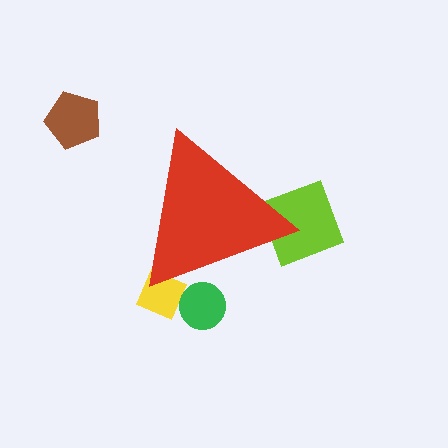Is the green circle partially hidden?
Yes, the green circle is partially hidden behind the red triangle.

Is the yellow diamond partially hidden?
Yes, the yellow diamond is partially hidden behind the red triangle.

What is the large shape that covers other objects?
A red triangle.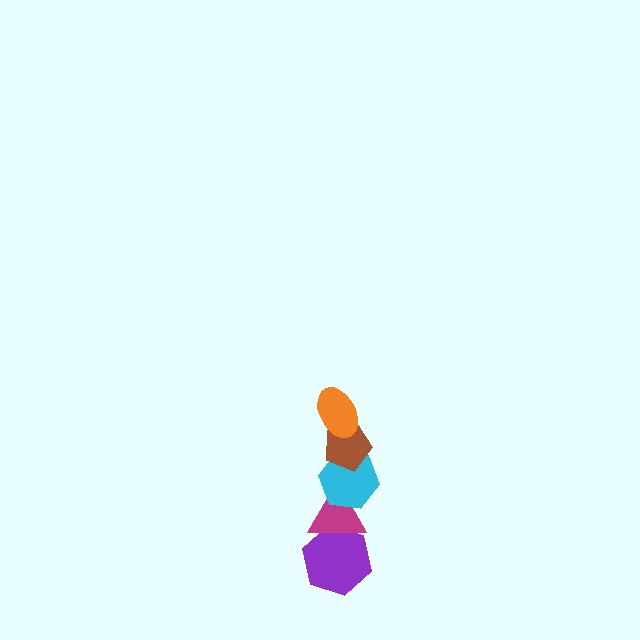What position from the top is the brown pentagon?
The brown pentagon is 2nd from the top.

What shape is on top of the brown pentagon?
The orange ellipse is on top of the brown pentagon.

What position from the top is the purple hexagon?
The purple hexagon is 5th from the top.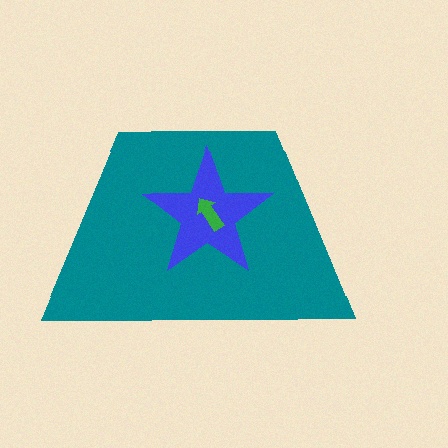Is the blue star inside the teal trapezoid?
Yes.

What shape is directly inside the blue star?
The green arrow.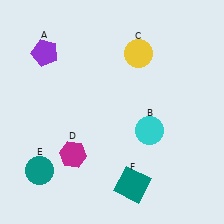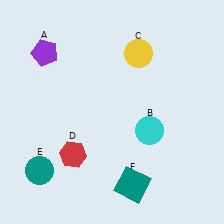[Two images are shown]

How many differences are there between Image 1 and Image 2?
There is 1 difference between the two images.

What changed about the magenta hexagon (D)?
In Image 1, D is magenta. In Image 2, it changed to red.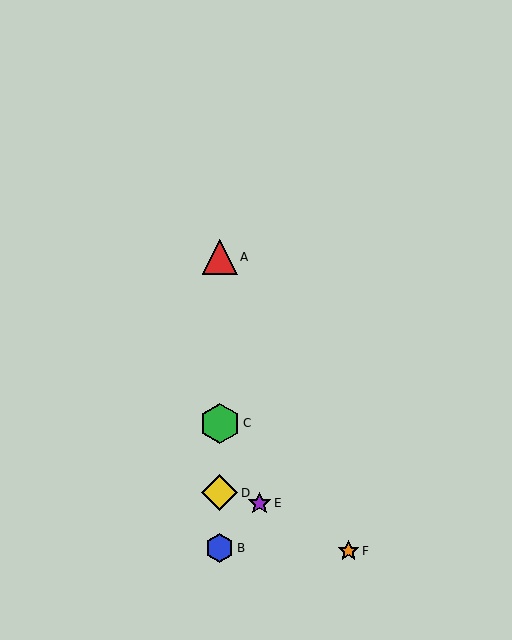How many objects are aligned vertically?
4 objects (A, B, C, D) are aligned vertically.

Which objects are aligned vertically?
Objects A, B, C, D are aligned vertically.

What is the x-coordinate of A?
Object A is at x≈220.